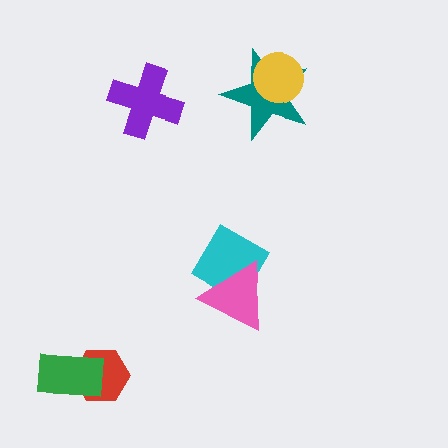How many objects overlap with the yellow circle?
1 object overlaps with the yellow circle.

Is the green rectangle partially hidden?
No, no other shape covers it.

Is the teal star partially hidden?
Yes, it is partially covered by another shape.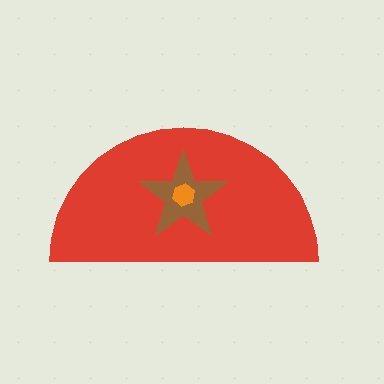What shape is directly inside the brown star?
The orange hexagon.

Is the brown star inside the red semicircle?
Yes.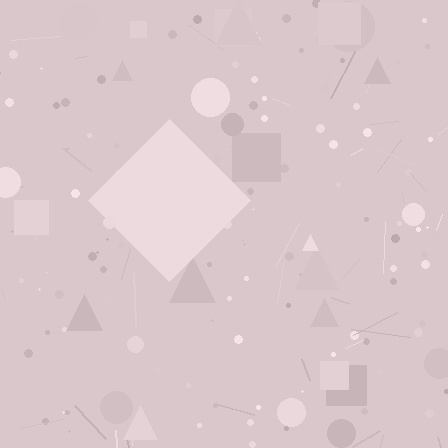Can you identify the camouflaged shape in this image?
The camouflaged shape is a diamond.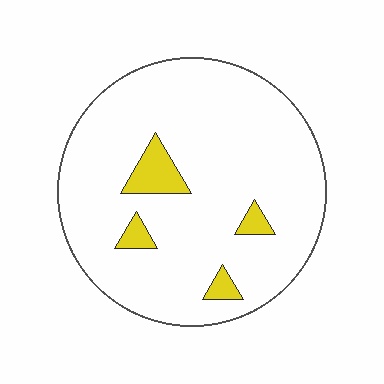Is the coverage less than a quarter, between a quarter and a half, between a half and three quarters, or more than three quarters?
Less than a quarter.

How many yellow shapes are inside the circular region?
4.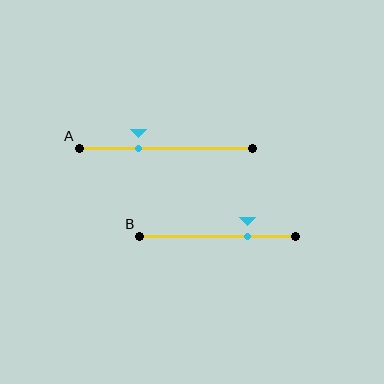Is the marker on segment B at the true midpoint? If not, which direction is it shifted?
No, the marker on segment B is shifted to the right by about 19% of the segment length.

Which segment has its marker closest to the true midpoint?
Segment A has its marker closest to the true midpoint.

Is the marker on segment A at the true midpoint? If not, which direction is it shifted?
No, the marker on segment A is shifted to the left by about 16% of the segment length.